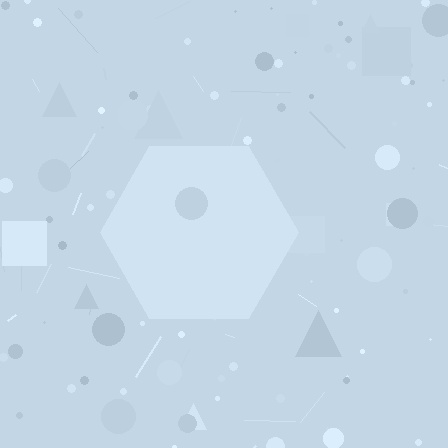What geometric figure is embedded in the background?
A hexagon is embedded in the background.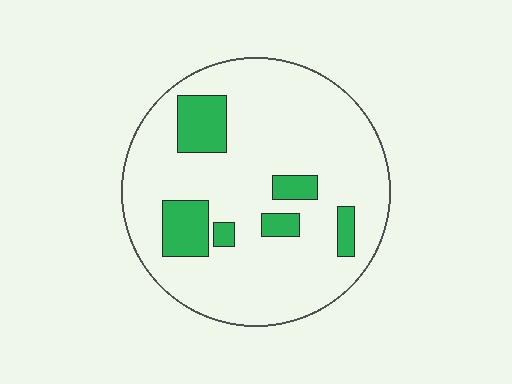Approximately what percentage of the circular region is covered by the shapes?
Approximately 15%.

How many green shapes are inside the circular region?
6.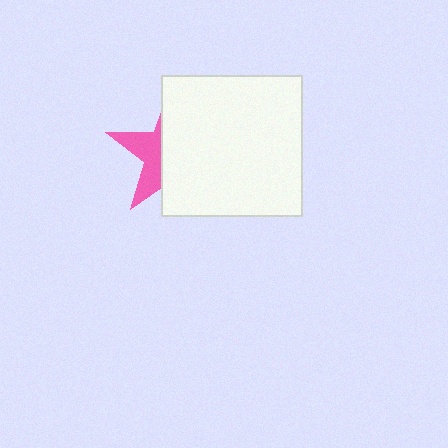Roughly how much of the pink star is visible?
A small part of it is visible (roughly 36%).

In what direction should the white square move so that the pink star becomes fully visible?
The white square should move right. That is the shortest direction to clear the overlap and leave the pink star fully visible.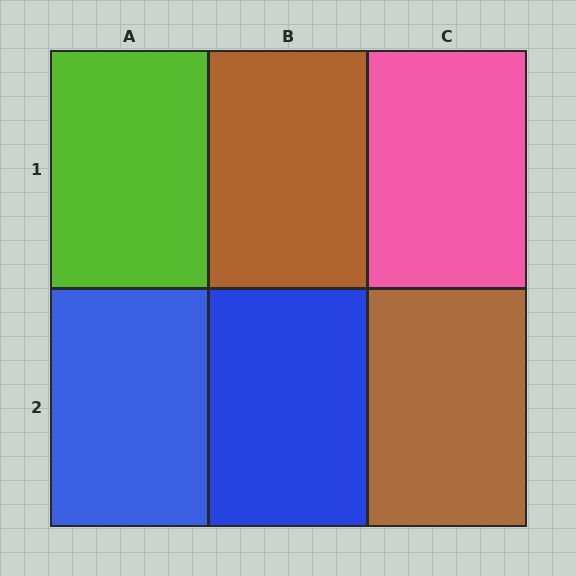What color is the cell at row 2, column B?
Blue.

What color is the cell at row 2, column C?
Brown.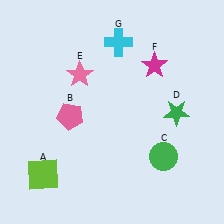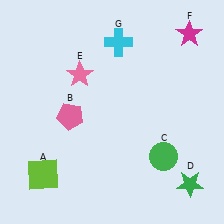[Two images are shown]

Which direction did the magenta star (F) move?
The magenta star (F) moved right.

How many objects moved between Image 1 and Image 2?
2 objects moved between the two images.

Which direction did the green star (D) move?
The green star (D) moved down.